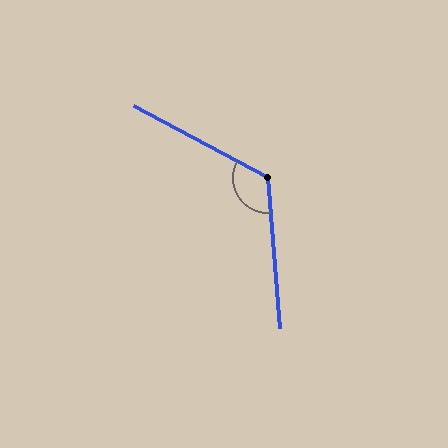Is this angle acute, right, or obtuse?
It is obtuse.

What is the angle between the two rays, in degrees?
Approximately 122 degrees.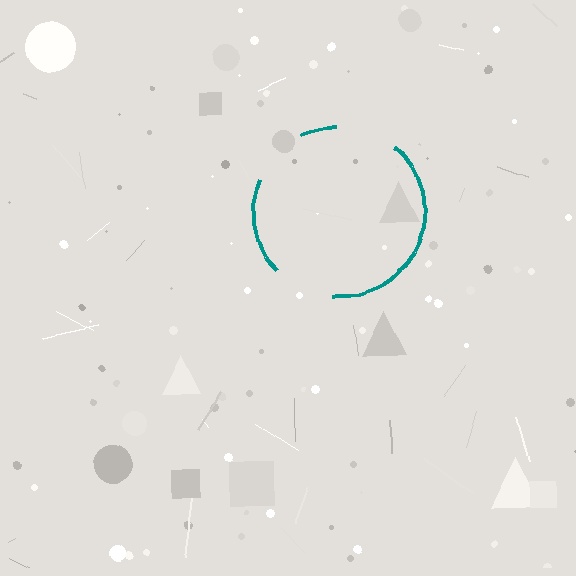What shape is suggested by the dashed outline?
The dashed outline suggests a circle.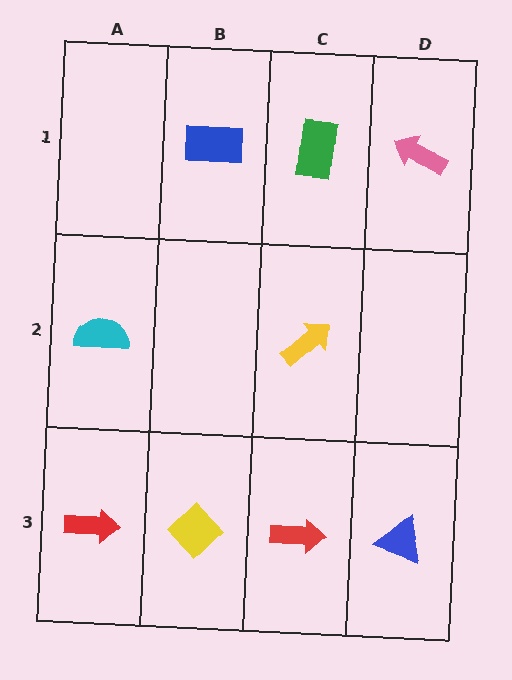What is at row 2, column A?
A cyan semicircle.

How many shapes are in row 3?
4 shapes.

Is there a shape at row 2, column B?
No, that cell is empty.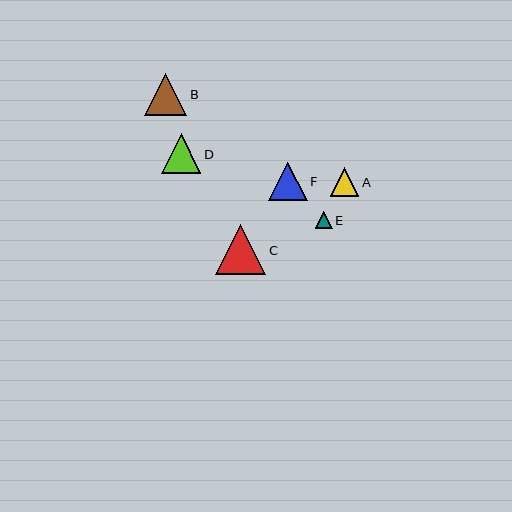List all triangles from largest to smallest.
From largest to smallest: C, B, D, F, A, E.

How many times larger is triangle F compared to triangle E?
Triangle F is approximately 2.3 times the size of triangle E.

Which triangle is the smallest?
Triangle E is the smallest with a size of approximately 17 pixels.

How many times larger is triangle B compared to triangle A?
Triangle B is approximately 1.5 times the size of triangle A.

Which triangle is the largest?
Triangle C is the largest with a size of approximately 50 pixels.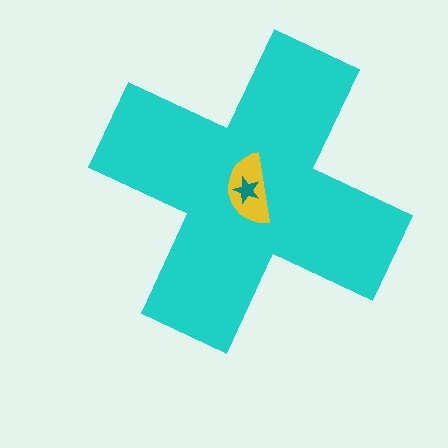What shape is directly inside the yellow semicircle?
The teal star.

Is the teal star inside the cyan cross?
Yes.